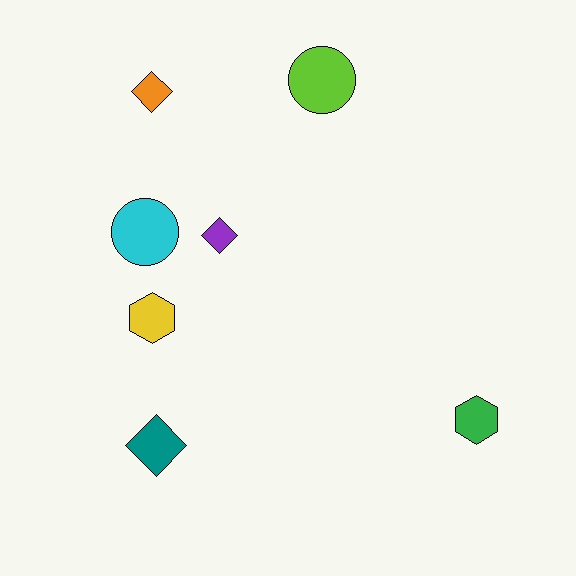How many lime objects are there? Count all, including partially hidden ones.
There is 1 lime object.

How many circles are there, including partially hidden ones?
There are 2 circles.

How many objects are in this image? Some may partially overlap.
There are 7 objects.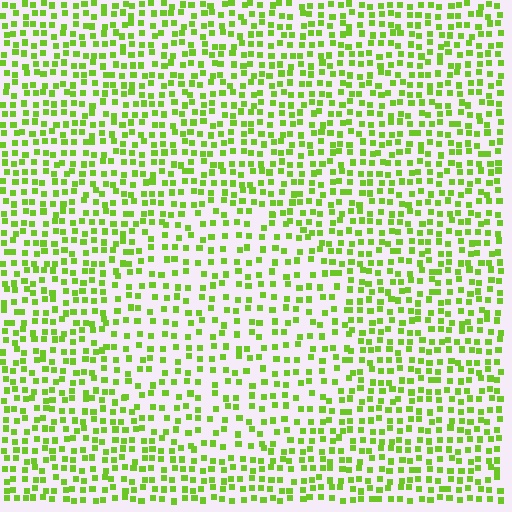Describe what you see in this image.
The image contains small lime elements arranged at two different densities. A circle-shaped region is visible where the elements are less densely packed than the surrounding area.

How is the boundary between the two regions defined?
The boundary is defined by a change in element density (approximately 1.5x ratio). All elements are the same color, size, and shape.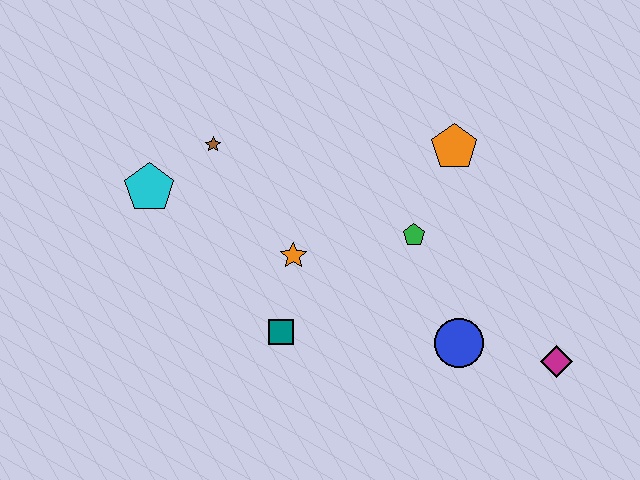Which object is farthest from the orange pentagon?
The cyan pentagon is farthest from the orange pentagon.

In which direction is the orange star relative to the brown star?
The orange star is below the brown star.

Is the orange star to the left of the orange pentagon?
Yes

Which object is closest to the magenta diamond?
The blue circle is closest to the magenta diamond.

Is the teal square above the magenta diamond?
Yes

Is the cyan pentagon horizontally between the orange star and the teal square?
No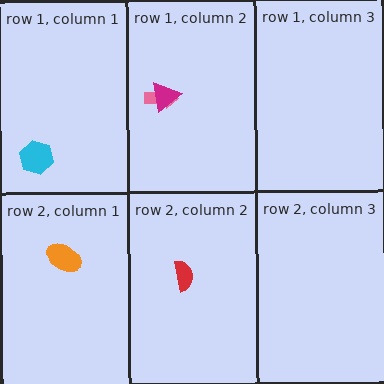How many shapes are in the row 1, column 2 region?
2.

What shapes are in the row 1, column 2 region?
The pink arrow, the magenta triangle.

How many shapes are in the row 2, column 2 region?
1.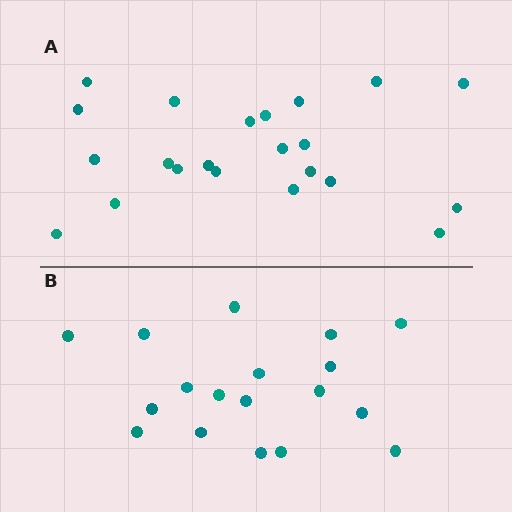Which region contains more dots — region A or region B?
Region A (the top region) has more dots.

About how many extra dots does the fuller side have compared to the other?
Region A has about 4 more dots than region B.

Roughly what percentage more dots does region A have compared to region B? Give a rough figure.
About 20% more.